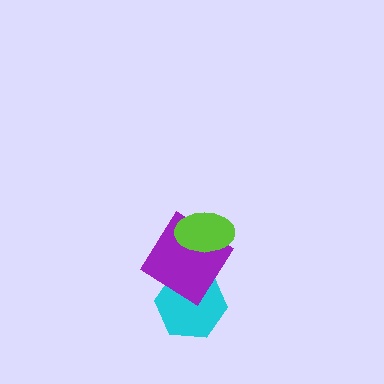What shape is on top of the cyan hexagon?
The purple diamond is on top of the cyan hexagon.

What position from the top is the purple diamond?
The purple diamond is 2nd from the top.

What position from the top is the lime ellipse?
The lime ellipse is 1st from the top.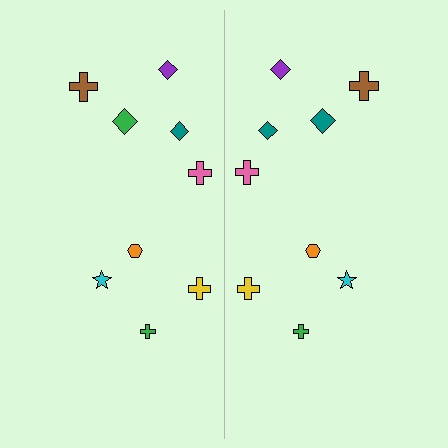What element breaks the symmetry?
The teal diamond on the right side breaks the symmetry — its mirror counterpart is green.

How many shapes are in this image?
There are 18 shapes in this image.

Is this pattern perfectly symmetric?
No, the pattern is not perfectly symmetric. The teal diamond on the right side breaks the symmetry — its mirror counterpart is green.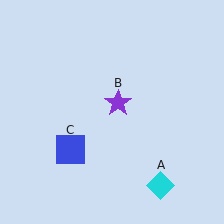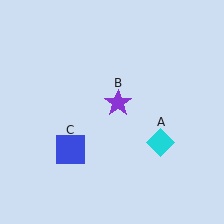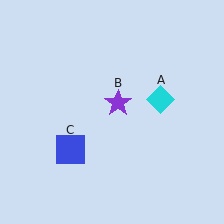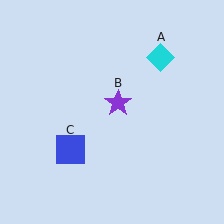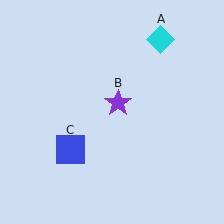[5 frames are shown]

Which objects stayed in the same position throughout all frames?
Purple star (object B) and blue square (object C) remained stationary.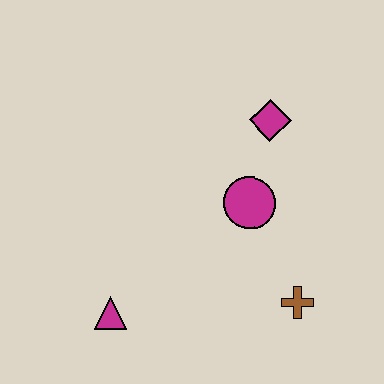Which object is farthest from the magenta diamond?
The magenta triangle is farthest from the magenta diamond.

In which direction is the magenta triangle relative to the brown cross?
The magenta triangle is to the left of the brown cross.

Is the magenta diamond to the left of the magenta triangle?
No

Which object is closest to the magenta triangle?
The magenta circle is closest to the magenta triangle.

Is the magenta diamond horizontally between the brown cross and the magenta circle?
Yes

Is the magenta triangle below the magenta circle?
Yes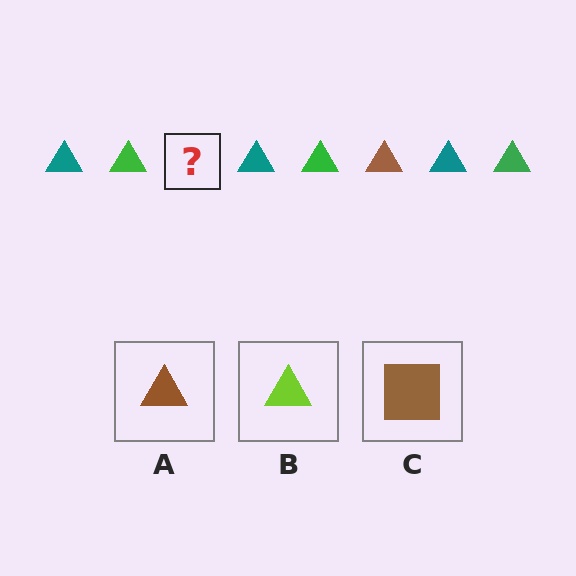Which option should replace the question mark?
Option A.